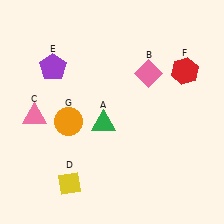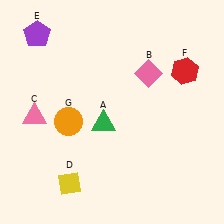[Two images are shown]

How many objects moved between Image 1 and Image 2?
1 object moved between the two images.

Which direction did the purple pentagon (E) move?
The purple pentagon (E) moved up.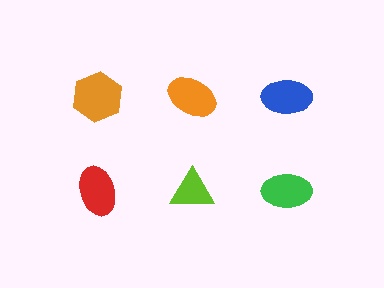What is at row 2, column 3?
A green ellipse.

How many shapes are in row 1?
3 shapes.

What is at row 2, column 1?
A red ellipse.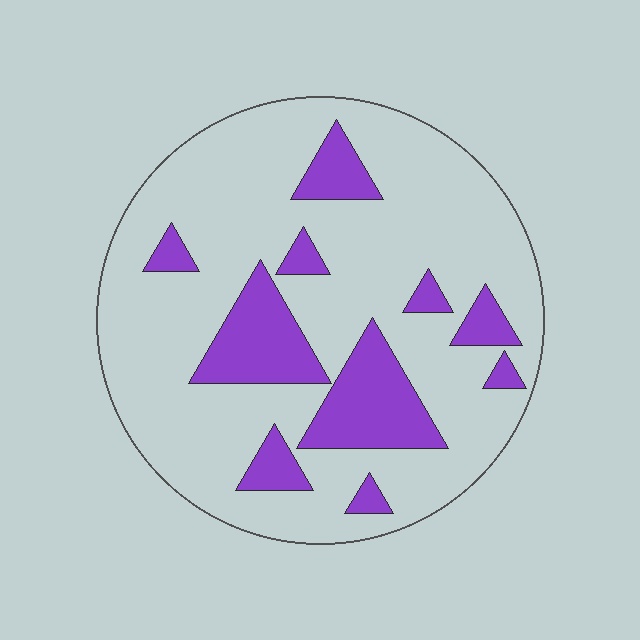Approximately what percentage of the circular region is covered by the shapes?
Approximately 20%.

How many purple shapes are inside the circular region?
10.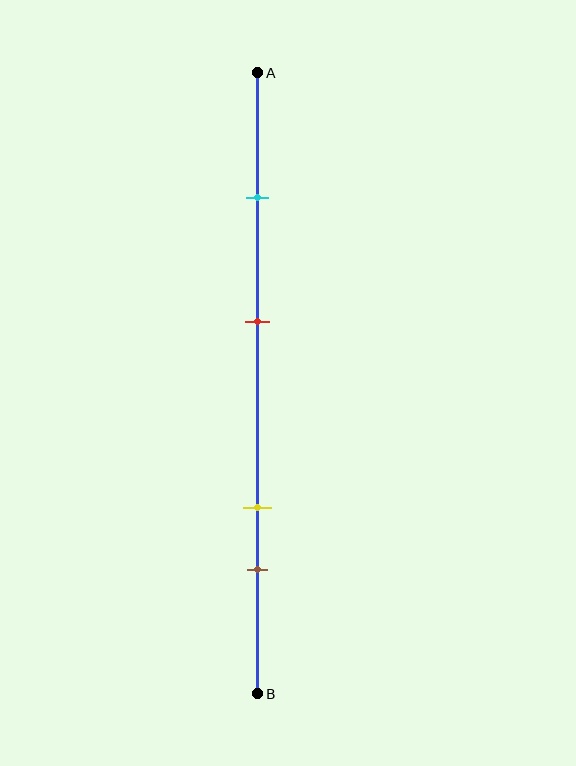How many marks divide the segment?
There are 4 marks dividing the segment.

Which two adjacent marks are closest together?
The yellow and brown marks are the closest adjacent pair.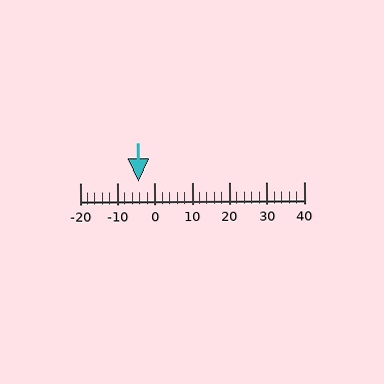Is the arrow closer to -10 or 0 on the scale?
The arrow is closer to 0.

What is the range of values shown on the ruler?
The ruler shows values from -20 to 40.